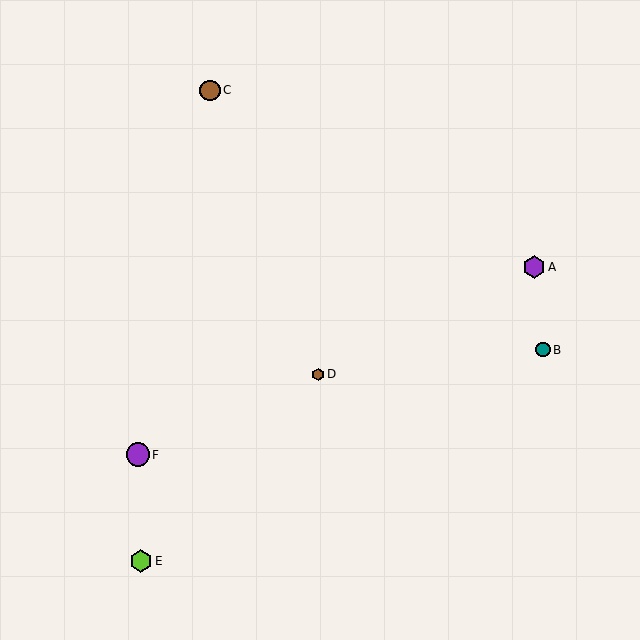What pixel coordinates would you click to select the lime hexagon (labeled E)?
Click at (141, 561) to select the lime hexagon E.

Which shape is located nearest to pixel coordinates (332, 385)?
The brown hexagon (labeled D) at (318, 374) is nearest to that location.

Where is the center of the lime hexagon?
The center of the lime hexagon is at (141, 561).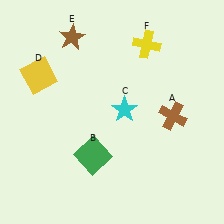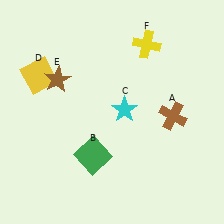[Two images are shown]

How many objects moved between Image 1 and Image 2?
1 object moved between the two images.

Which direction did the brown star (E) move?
The brown star (E) moved down.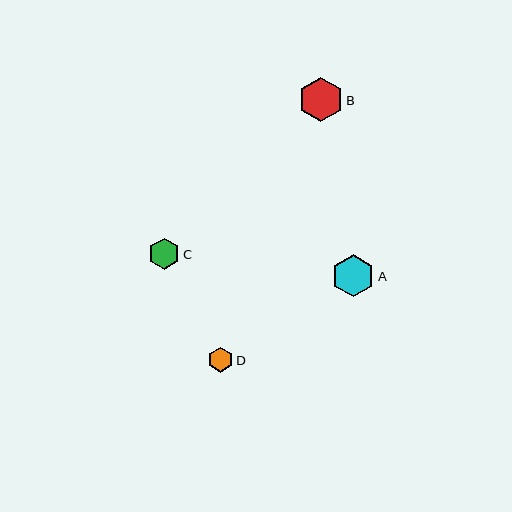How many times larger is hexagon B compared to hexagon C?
Hexagon B is approximately 1.4 times the size of hexagon C.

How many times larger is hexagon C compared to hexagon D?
Hexagon C is approximately 1.2 times the size of hexagon D.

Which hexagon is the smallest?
Hexagon D is the smallest with a size of approximately 25 pixels.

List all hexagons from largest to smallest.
From largest to smallest: B, A, C, D.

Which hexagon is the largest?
Hexagon B is the largest with a size of approximately 44 pixels.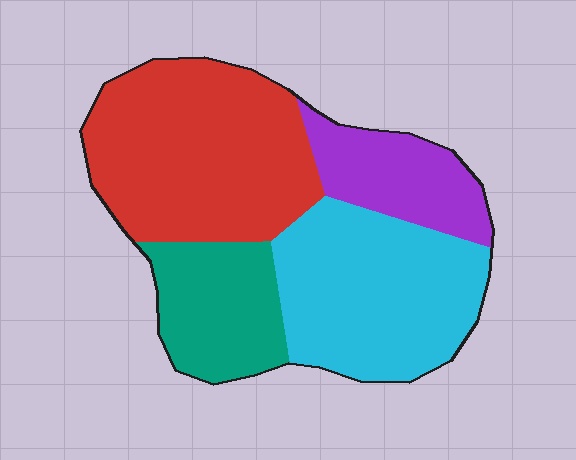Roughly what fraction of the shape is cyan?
Cyan takes up about one third (1/3) of the shape.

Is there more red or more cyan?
Red.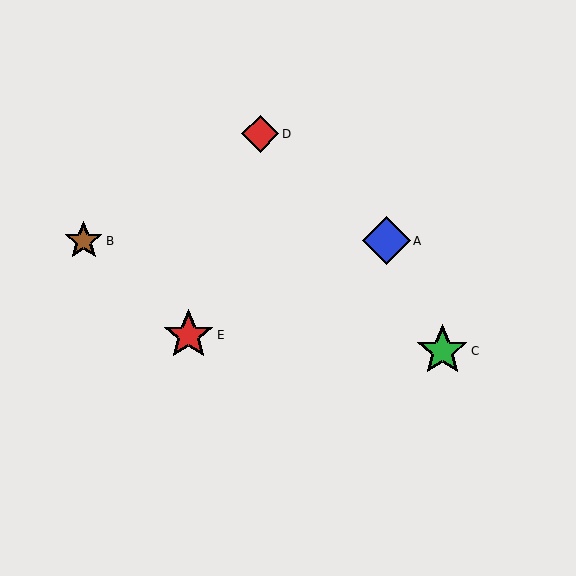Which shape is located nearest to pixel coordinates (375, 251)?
The blue diamond (labeled A) at (386, 241) is nearest to that location.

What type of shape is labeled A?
Shape A is a blue diamond.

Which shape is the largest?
The green star (labeled C) is the largest.